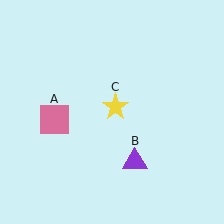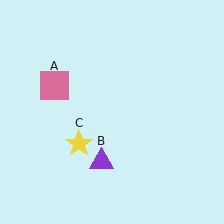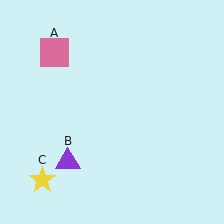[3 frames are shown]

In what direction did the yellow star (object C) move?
The yellow star (object C) moved down and to the left.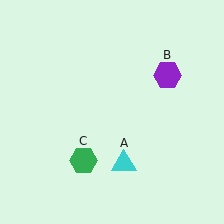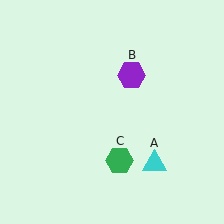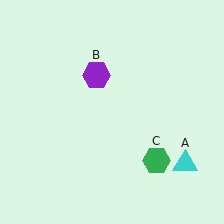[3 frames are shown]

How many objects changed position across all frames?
3 objects changed position: cyan triangle (object A), purple hexagon (object B), green hexagon (object C).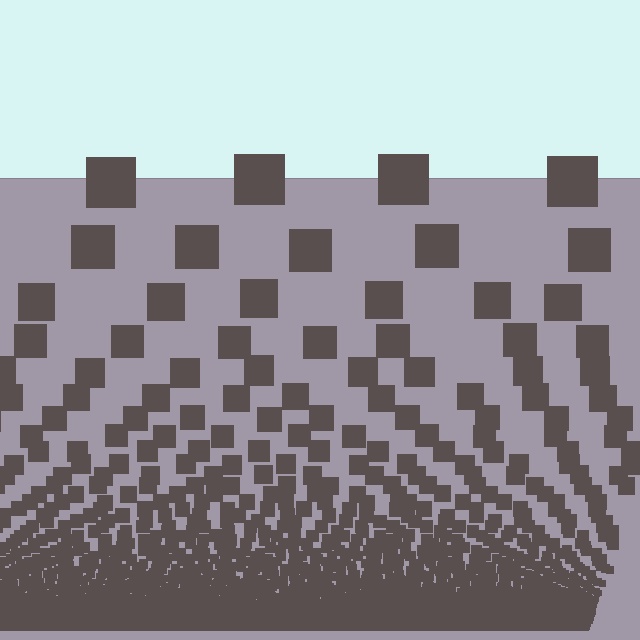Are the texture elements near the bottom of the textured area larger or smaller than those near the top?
Smaller. The gradient is inverted — elements near the bottom are smaller and denser.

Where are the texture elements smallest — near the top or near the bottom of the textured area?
Near the bottom.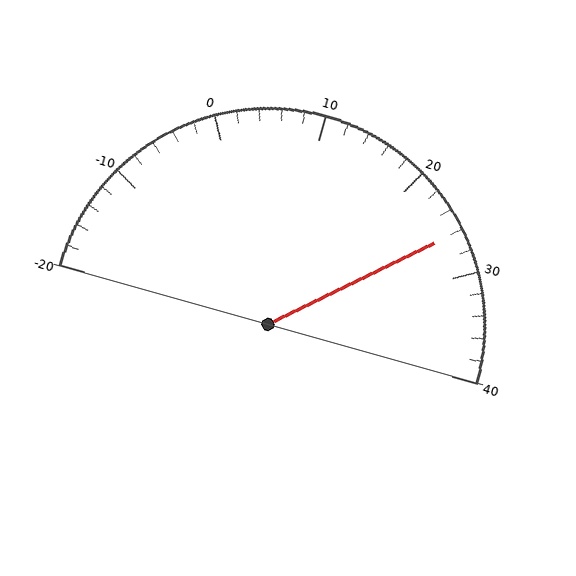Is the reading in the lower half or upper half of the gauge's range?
The reading is in the upper half of the range (-20 to 40).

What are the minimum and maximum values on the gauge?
The gauge ranges from -20 to 40.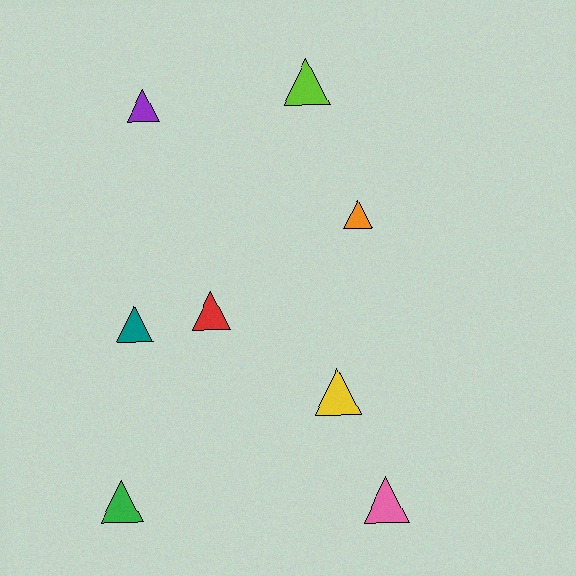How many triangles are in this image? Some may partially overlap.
There are 8 triangles.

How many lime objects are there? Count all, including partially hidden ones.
There is 1 lime object.